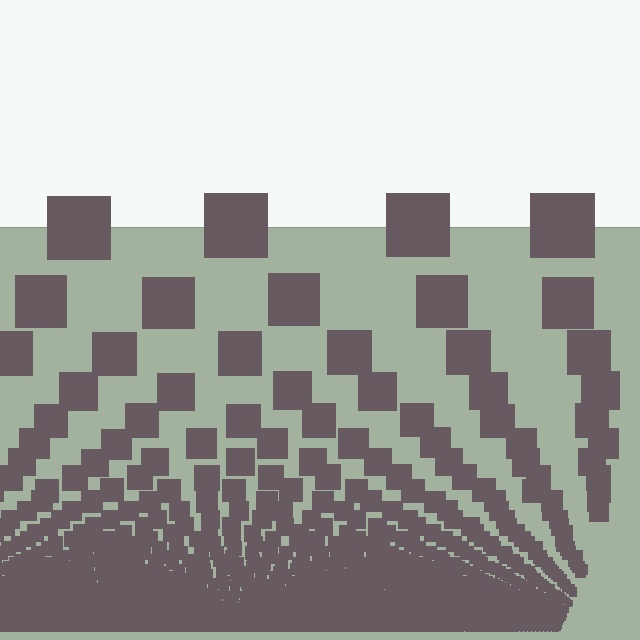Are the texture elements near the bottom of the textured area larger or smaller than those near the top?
Smaller. The gradient is inverted — elements near the bottom are smaller and denser.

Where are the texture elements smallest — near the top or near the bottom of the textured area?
Near the bottom.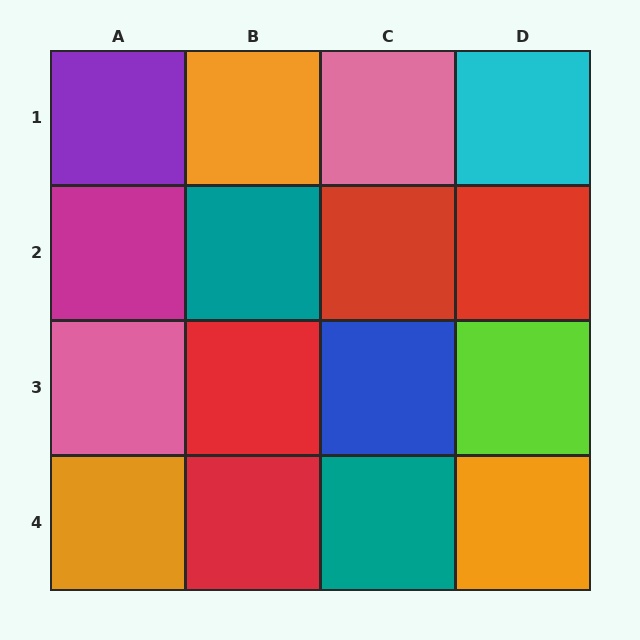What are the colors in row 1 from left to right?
Purple, orange, pink, cyan.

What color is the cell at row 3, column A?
Pink.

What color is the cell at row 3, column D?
Lime.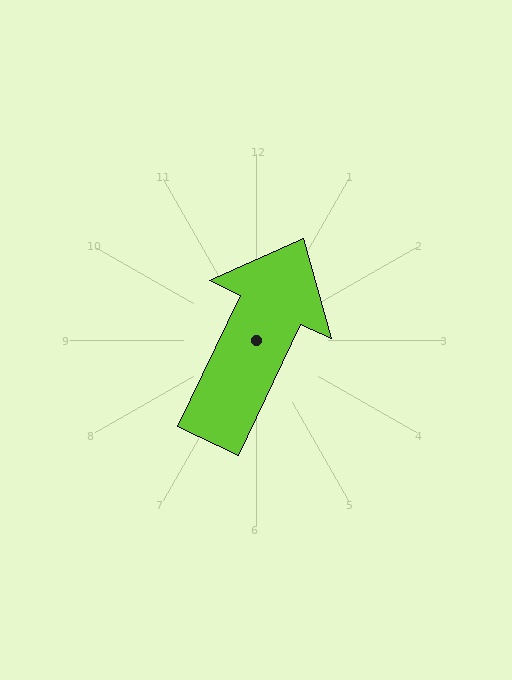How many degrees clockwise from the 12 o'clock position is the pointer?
Approximately 25 degrees.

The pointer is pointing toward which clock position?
Roughly 1 o'clock.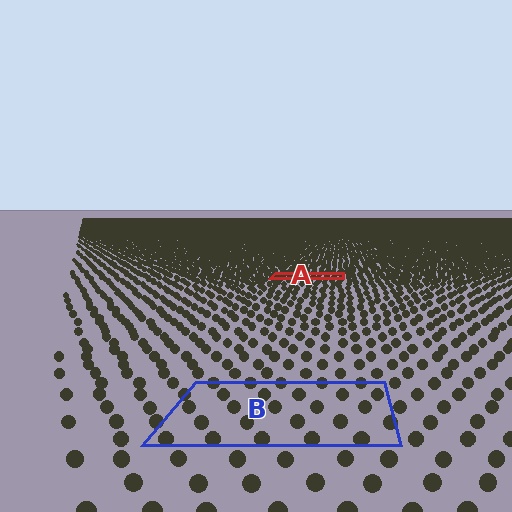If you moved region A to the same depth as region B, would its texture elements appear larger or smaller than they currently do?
They would appear larger. At a closer depth, the same texture elements are projected at a bigger on-screen size.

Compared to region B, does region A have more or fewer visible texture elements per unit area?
Region A has more texture elements per unit area — they are packed more densely because it is farther away.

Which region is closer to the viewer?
Region B is closer. The texture elements there are larger and more spread out.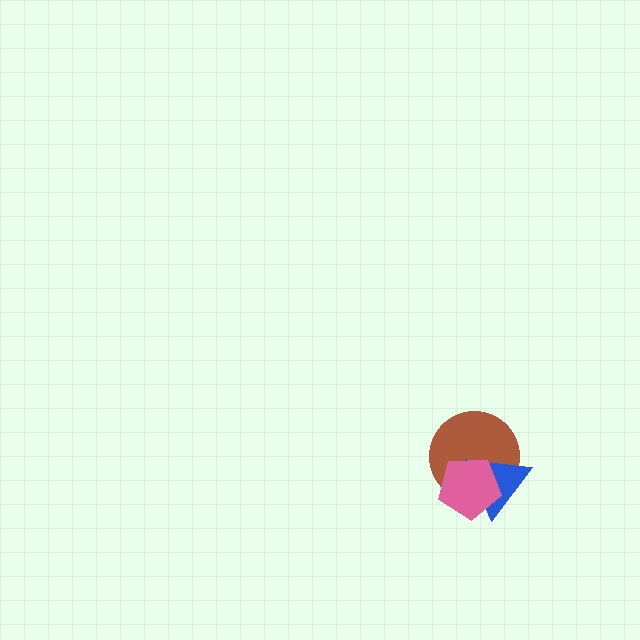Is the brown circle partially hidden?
Yes, it is partially covered by another shape.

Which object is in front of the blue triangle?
The pink pentagon is in front of the blue triangle.